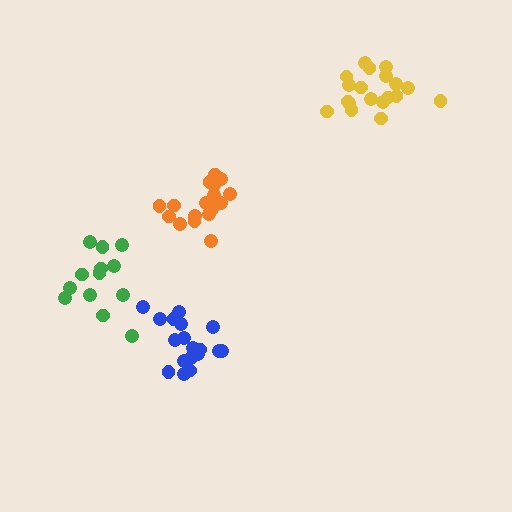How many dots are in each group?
Group 1: 18 dots, Group 2: 19 dots, Group 3: 13 dots, Group 4: 19 dots (69 total).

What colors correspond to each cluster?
The clusters are colored: blue, yellow, green, orange.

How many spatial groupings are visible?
There are 4 spatial groupings.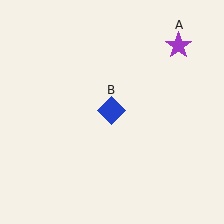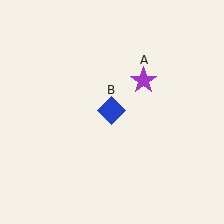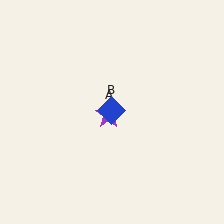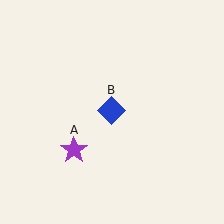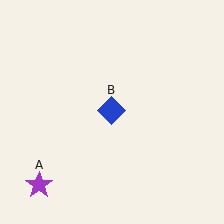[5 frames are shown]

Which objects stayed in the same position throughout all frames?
Blue diamond (object B) remained stationary.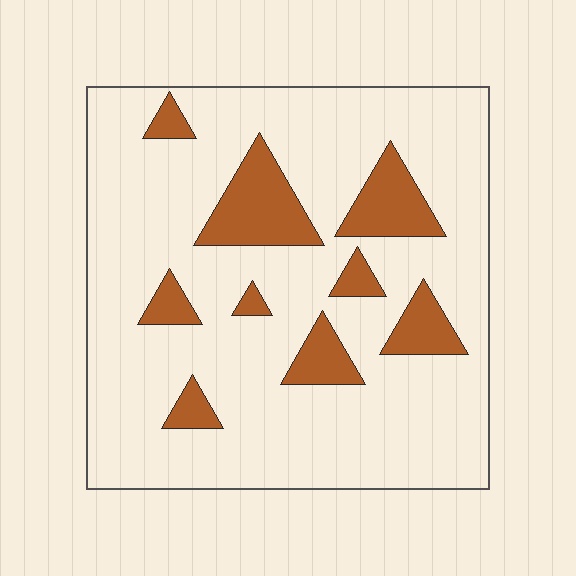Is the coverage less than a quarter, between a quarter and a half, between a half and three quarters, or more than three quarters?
Less than a quarter.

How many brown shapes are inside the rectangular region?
9.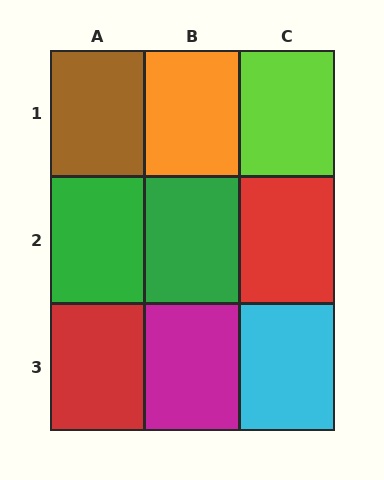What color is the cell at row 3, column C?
Cyan.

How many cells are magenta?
1 cell is magenta.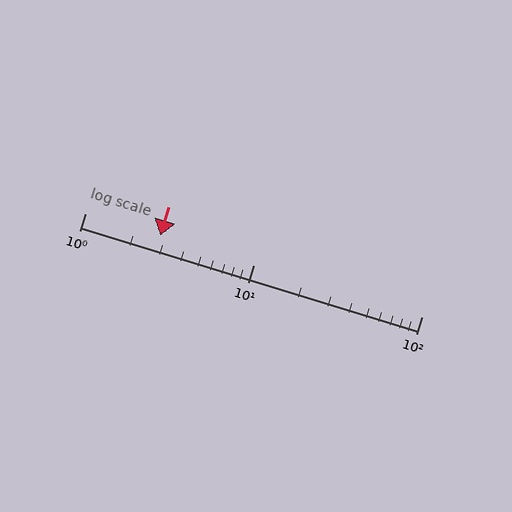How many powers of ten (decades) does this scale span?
The scale spans 2 decades, from 1 to 100.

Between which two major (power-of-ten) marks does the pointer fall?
The pointer is between 1 and 10.